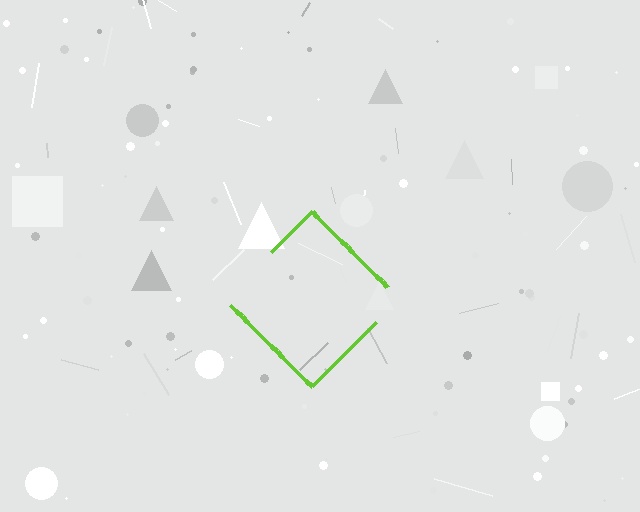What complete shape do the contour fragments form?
The contour fragments form a diamond.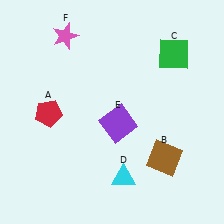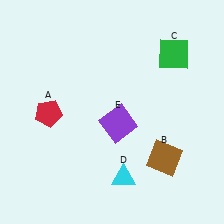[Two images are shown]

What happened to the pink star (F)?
The pink star (F) was removed in Image 2. It was in the top-left area of Image 1.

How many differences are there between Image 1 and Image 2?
There is 1 difference between the two images.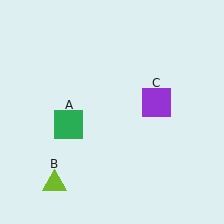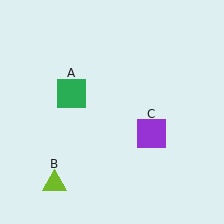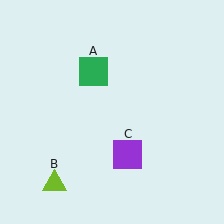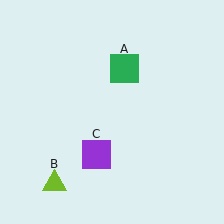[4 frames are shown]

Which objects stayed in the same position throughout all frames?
Lime triangle (object B) remained stationary.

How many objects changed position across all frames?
2 objects changed position: green square (object A), purple square (object C).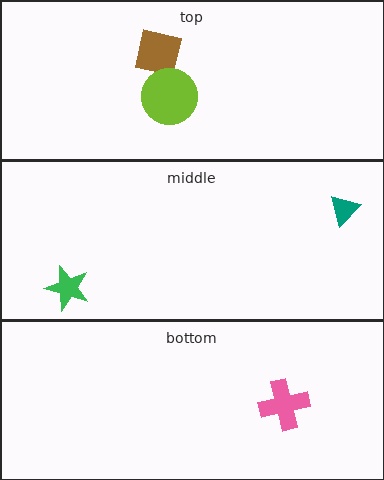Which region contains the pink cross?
The bottom region.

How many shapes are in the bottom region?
1.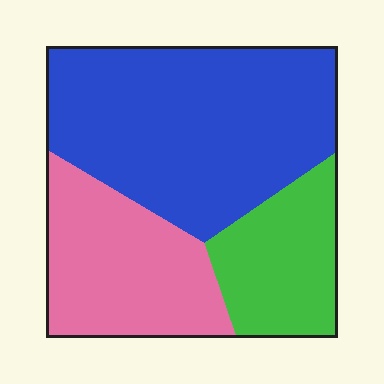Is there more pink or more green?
Pink.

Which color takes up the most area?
Blue, at roughly 50%.